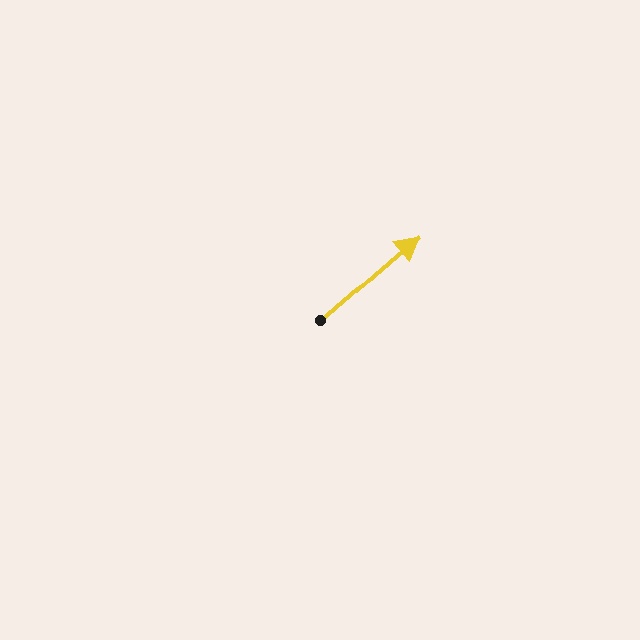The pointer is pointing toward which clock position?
Roughly 2 o'clock.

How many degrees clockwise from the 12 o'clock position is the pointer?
Approximately 49 degrees.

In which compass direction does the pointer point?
Northeast.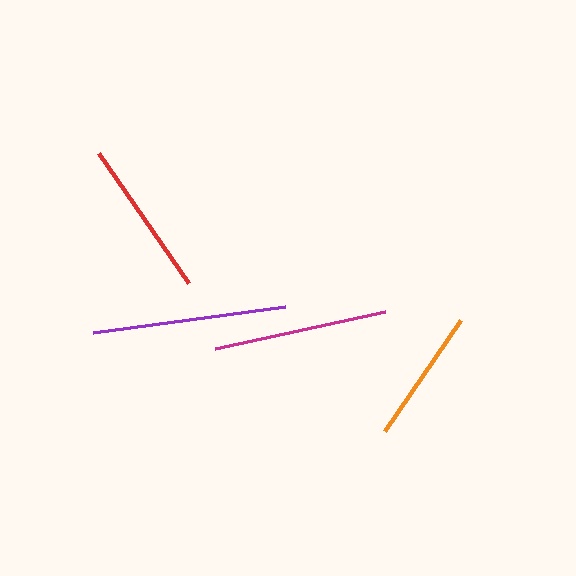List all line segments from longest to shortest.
From longest to shortest: purple, magenta, red, orange.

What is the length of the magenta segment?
The magenta segment is approximately 174 pixels long.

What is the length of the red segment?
The red segment is approximately 159 pixels long.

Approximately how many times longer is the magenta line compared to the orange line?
The magenta line is approximately 1.3 times the length of the orange line.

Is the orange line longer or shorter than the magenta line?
The magenta line is longer than the orange line.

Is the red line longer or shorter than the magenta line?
The magenta line is longer than the red line.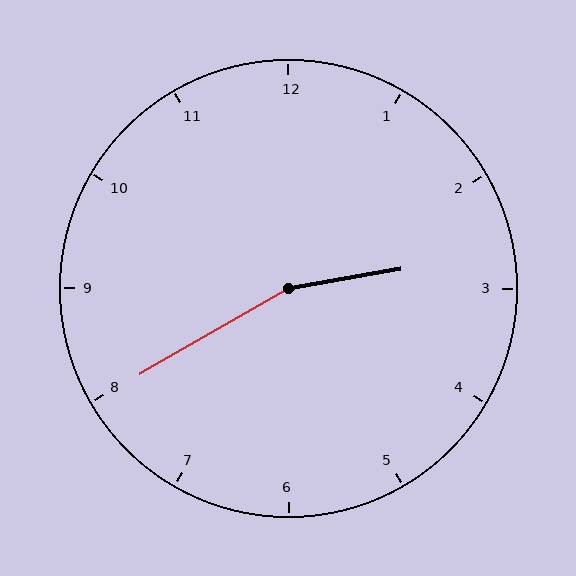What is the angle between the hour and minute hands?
Approximately 160 degrees.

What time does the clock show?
2:40.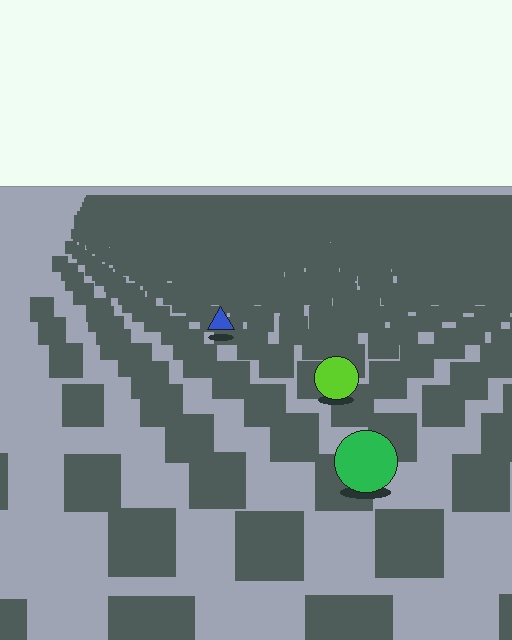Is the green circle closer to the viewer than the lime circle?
Yes. The green circle is closer — you can tell from the texture gradient: the ground texture is coarser near it.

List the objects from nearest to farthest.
From nearest to farthest: the green circle, the lime circle, the blue triangle.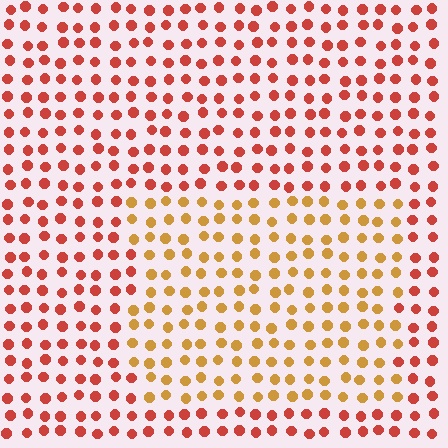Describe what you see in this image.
The image is filled with small red elements in a uniform arrangement. A rectangle-shaped region is visible where the elements are tinted to a slightly different hue, forming a subtle color boundary.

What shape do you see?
I see a rectangle.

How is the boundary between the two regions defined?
The boundary is defined purely by a slight shift in hue (about 36 degrees). Spacing, size, and orientation are identical on both sides.